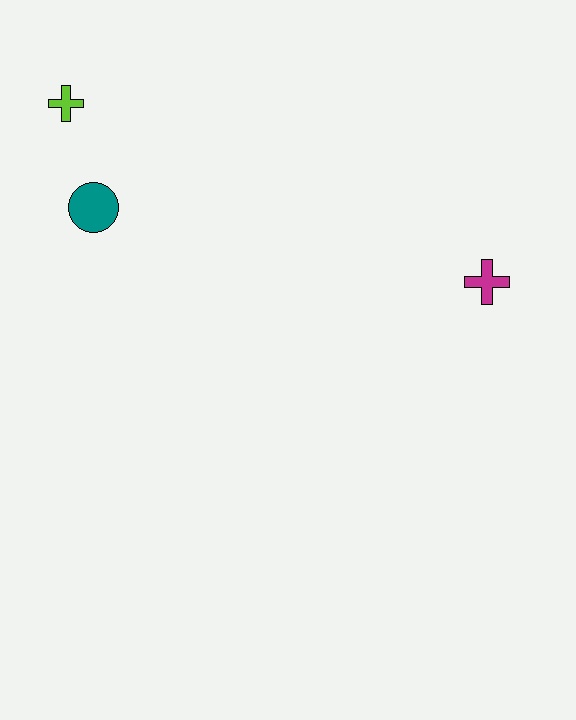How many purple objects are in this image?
There are no purple objects.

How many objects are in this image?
There are 3 objects.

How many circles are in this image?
There is 1 circle.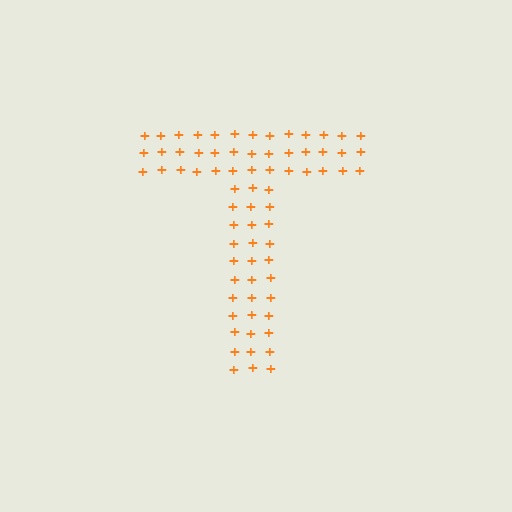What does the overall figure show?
The overall figure shows the letter T.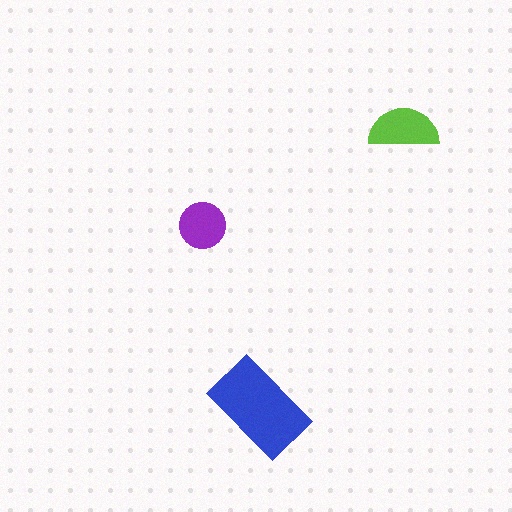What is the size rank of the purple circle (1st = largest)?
3rd.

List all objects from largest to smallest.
The blue rectangle, the lime semicircle, the purple circle.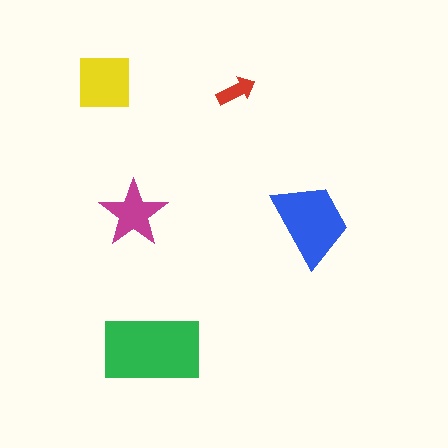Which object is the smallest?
The red arrow.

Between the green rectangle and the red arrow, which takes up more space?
The green rectangle.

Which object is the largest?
The green rectangle.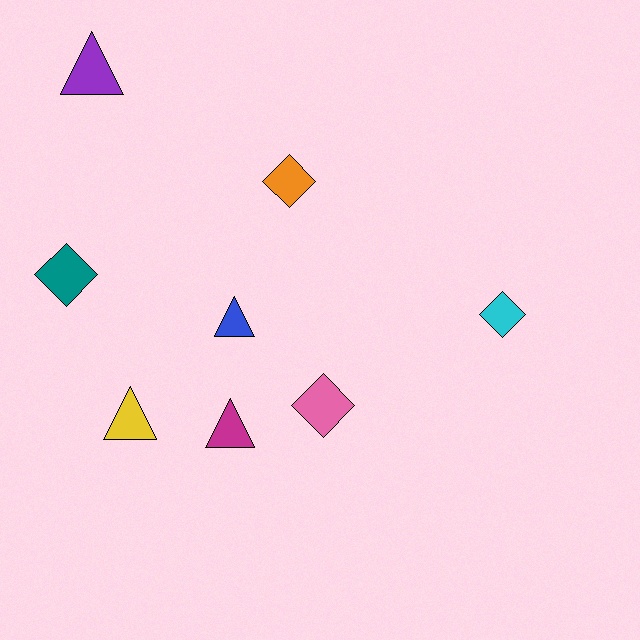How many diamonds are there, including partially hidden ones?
There are 4 diamonds.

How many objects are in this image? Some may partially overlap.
There are 8 objects.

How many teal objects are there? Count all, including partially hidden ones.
There is 1 teal object.